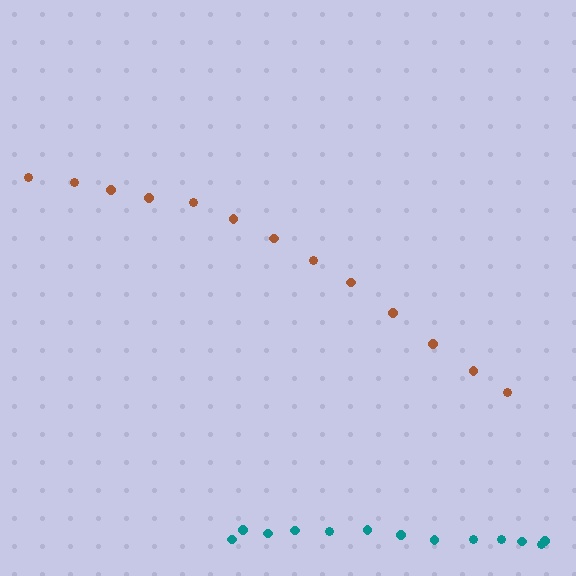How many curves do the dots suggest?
There are 2 distinct paths.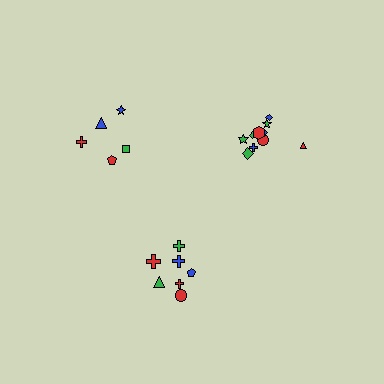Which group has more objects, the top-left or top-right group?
The top-right group.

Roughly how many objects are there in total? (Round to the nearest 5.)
Roughly 20 objects in total.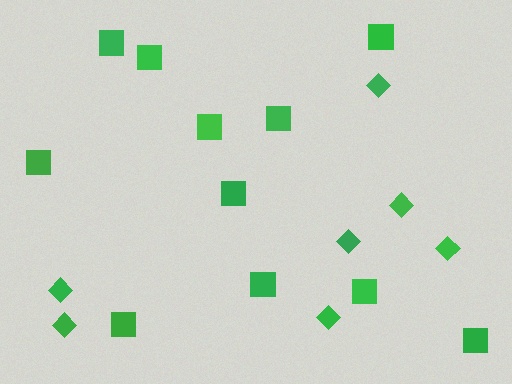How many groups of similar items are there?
There are 2 groups: one group of diamonds (7) and one group of squares (11).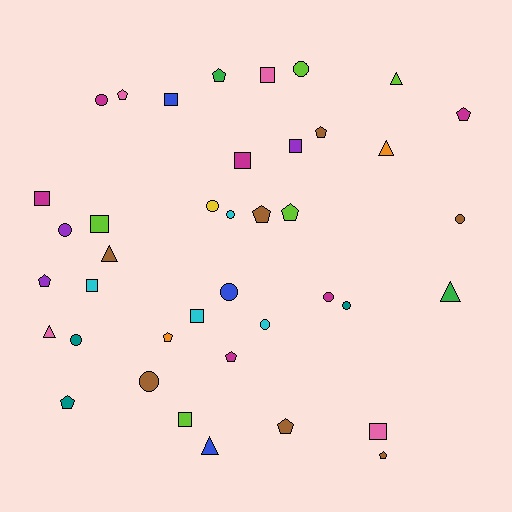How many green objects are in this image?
There are 2 green objects.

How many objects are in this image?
There are 40 objects.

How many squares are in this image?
There are 10 squares.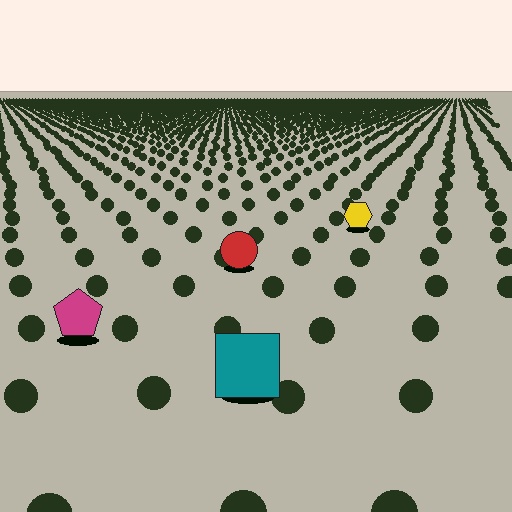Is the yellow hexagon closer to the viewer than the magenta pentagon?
No. The magenta pentagon is closer — you can tell from the texture gradient: the ground texture is coarser near it.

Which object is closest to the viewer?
The teal square is closest. The texture marks near it are larger and more spread out.